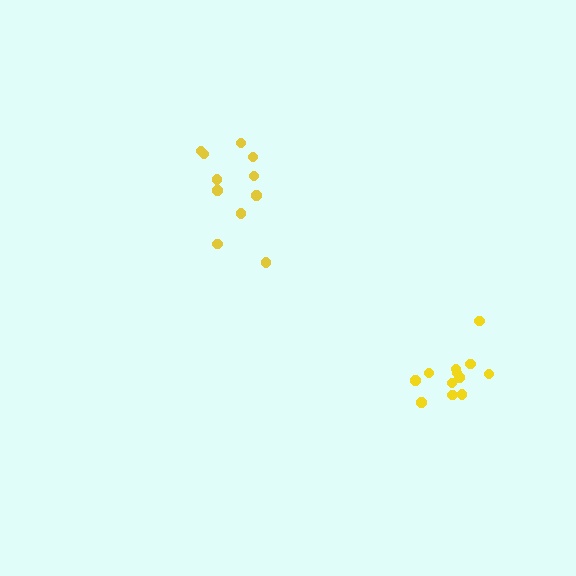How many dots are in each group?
Group 1: 12 dots, Group 2: 11 dots (23 total).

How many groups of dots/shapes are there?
There are 2 groups.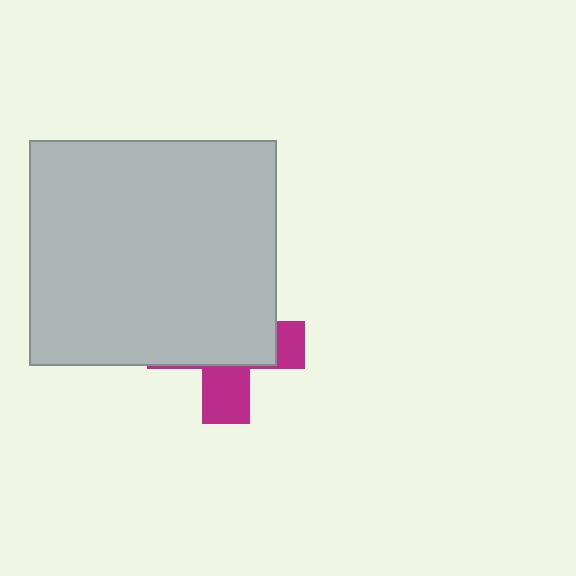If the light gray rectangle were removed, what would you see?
You would see the complete magenta cross.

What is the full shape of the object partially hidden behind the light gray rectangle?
The partially hidden object is a magenta cross.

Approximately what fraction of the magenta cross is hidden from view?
Roughly 65% of the magenta cross is hidden behind the light gray rectangle.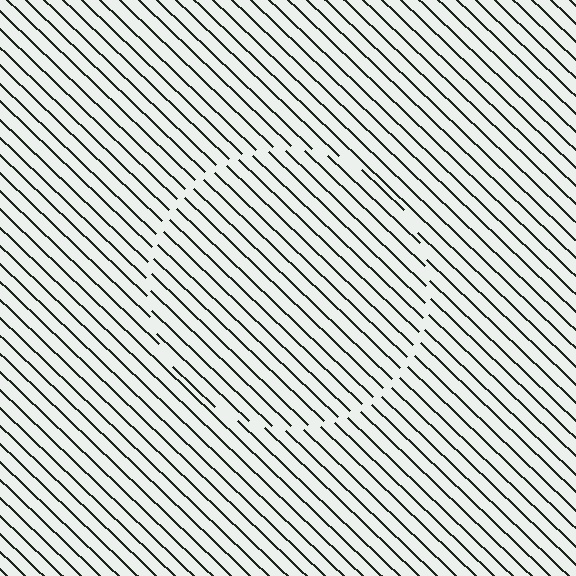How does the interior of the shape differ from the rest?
The interior of the shape contains the same grating, shifted by half a period — the contour is defined by the phase discontinuity where line-ends from the inner and outer gratings abut.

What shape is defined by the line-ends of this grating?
An illusory circle. The interior of the shape contains the same grating, shifted by half a period — the contour is defined by the phase discontinuity where line-ends from the inner and outer gratings abut.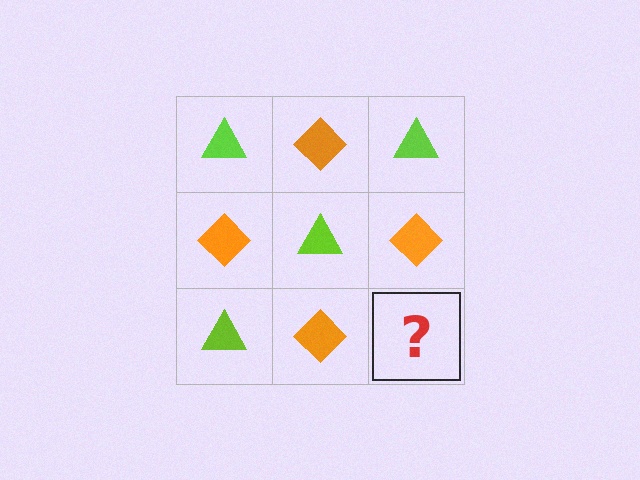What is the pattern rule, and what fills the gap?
The rule is that it alternates lime triangle and orange diamond in a checkerboard pattern. The gap should be filled with a lime triangle.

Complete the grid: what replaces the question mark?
The question mark should be replaced with a lime triangle.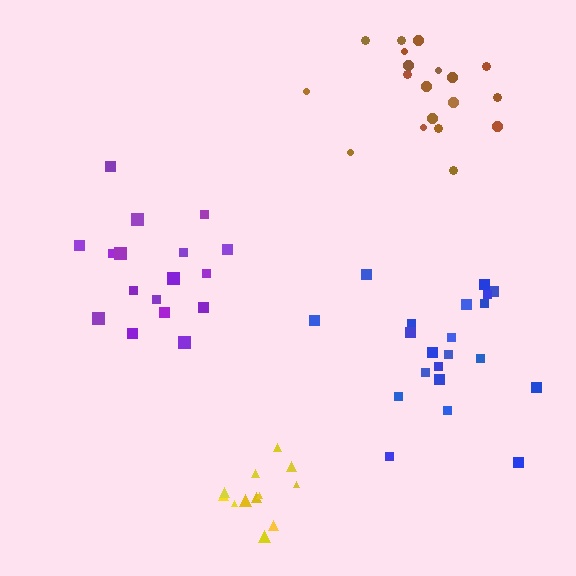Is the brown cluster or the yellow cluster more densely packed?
Yellow.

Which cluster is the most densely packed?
Yellow.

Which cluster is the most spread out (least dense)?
Blue.